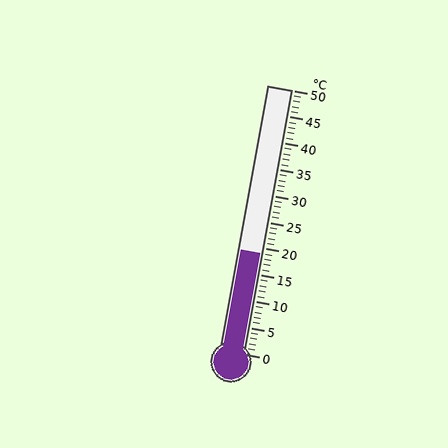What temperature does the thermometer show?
The thermometer shows approximately 19°C.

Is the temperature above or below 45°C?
The temperature is below 45°C.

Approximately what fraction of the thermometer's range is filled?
The thermometer is filled to approximately 40% of its range.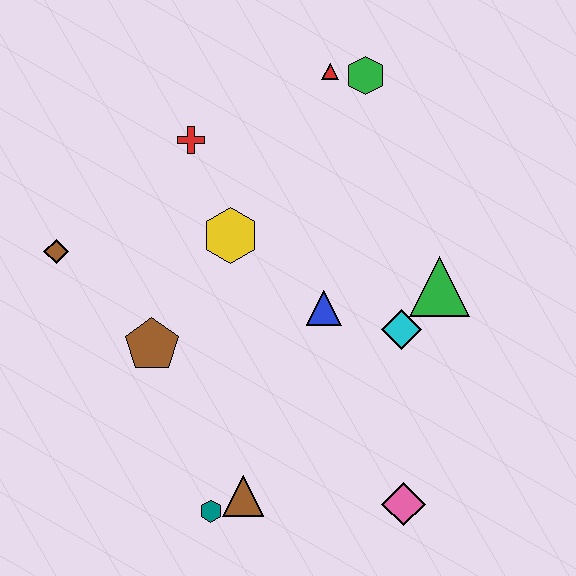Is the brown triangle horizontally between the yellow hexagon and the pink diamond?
Yes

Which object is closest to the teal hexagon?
The brown triangle is closest to the teal hexagon.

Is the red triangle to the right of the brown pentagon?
Yes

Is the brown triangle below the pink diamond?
No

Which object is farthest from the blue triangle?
The brown diamond is farthest from the blue triangle.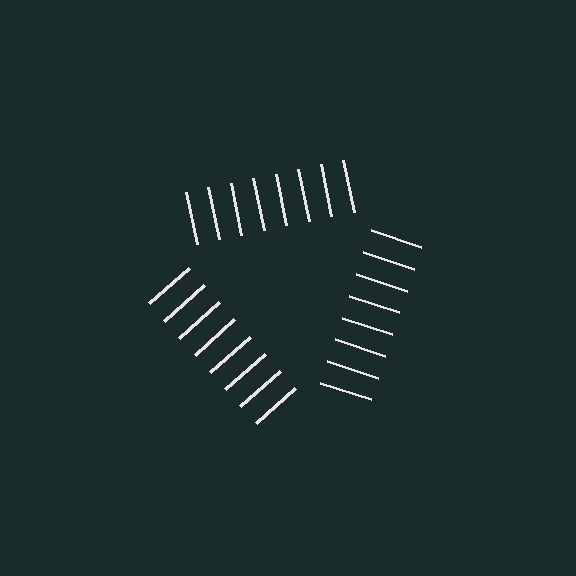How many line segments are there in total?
24 — 8 along each of the 3 edges.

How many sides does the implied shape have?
3 sides — the line-ends trace a triangle.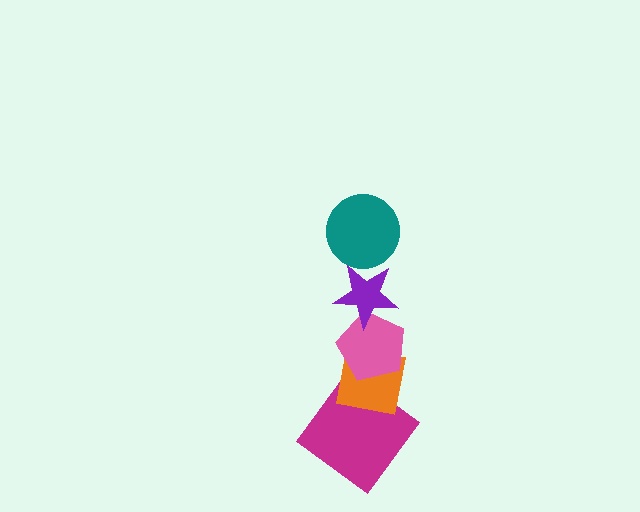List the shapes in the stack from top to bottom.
From top to bottom: the teal circle, the purple star, the pink pentagon, the orange square, the magenta diamond.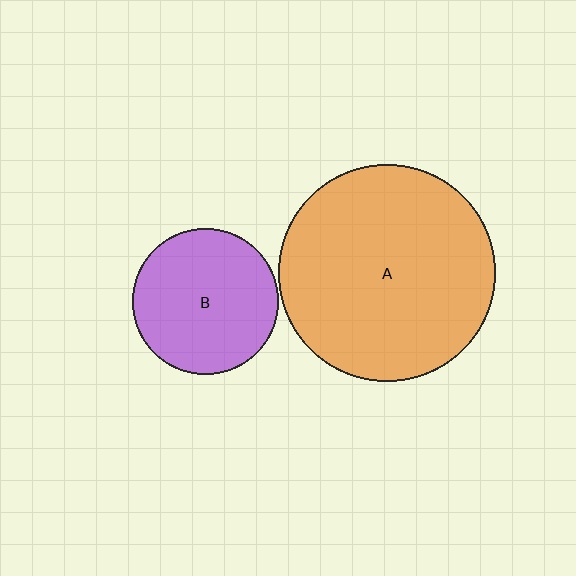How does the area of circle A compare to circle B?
Approximately 2.2 times.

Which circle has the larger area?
Circle A (orange).